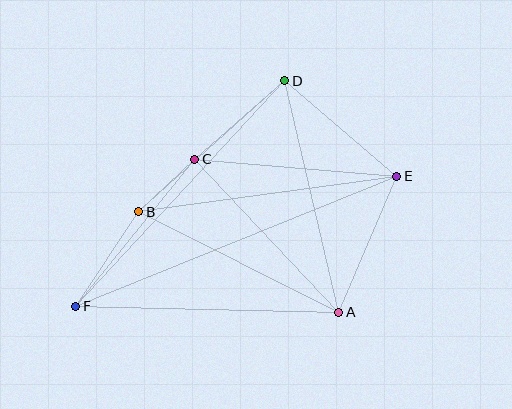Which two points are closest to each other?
Points B and C are closest to each other.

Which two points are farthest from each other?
Points E and F are farthest from each other.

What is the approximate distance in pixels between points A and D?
The distance between A and D is approximately 237 pixels.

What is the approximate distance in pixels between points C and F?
The distance between C and F is approximately 189 pixels.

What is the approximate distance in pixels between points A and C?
The distance between A and C is approximately 210 pixels.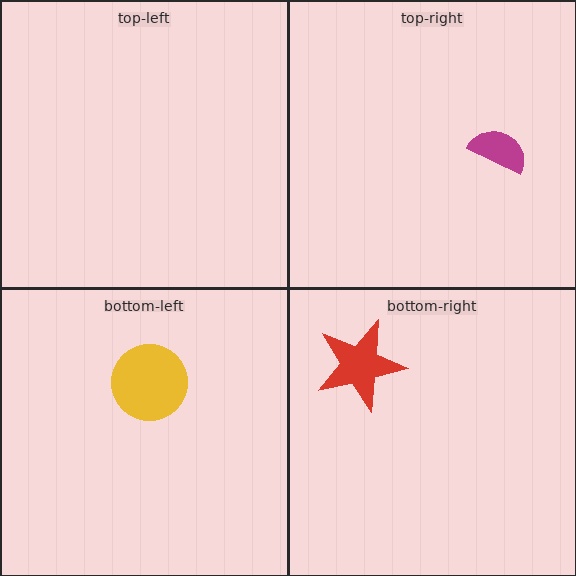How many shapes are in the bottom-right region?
1.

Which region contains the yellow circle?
The bottom-left region.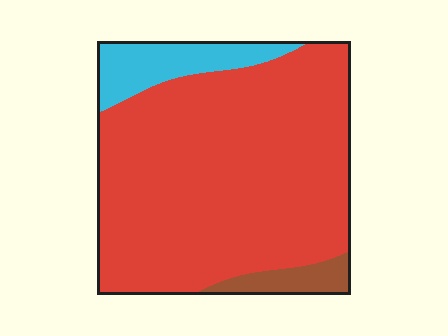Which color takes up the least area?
Brown, at roughly 5%.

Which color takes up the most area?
Red, at roughly 85%.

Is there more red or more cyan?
Red.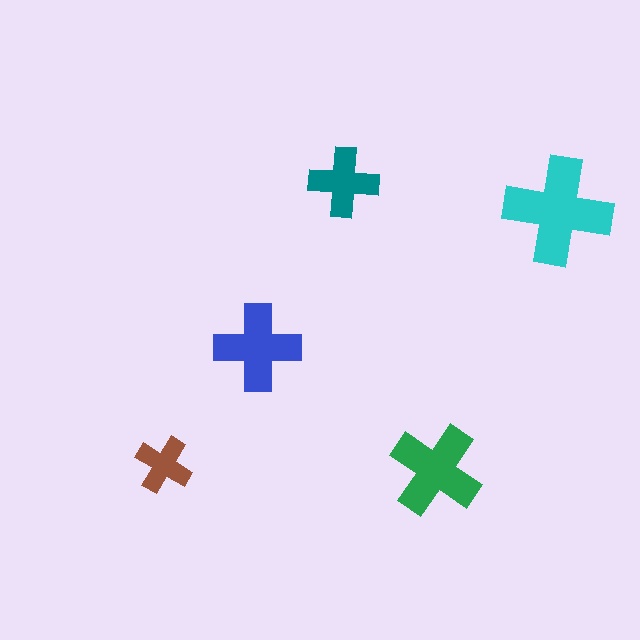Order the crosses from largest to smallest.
the cyan one, the green one, the blue one, the teal one, the brown one.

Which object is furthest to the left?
The brown cross is leftmost.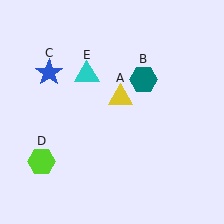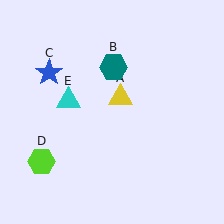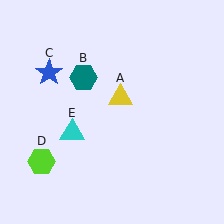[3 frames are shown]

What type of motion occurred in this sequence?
The teal hexagon (object B), cyan triangle (object E) rotated counterclockwise around the center of the scene.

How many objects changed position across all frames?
2 objects changed position: teal hexagon (object B), cyan triangle (object E).